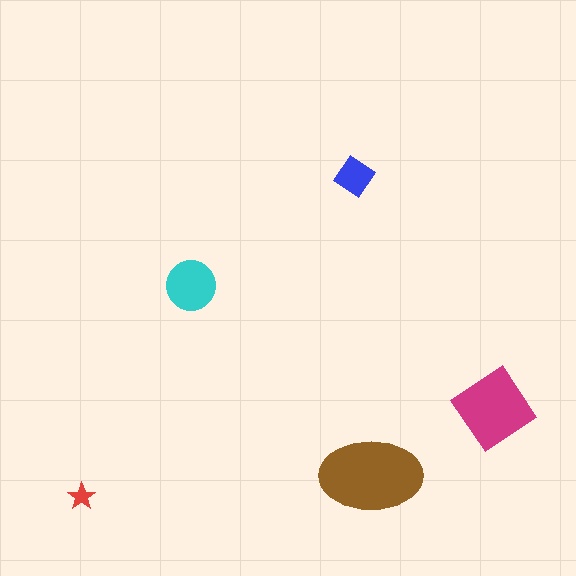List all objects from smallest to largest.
The red star, the blue diamond, the cyan circle, the magenta diamond, the brown ellipse.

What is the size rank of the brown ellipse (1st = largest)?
1st.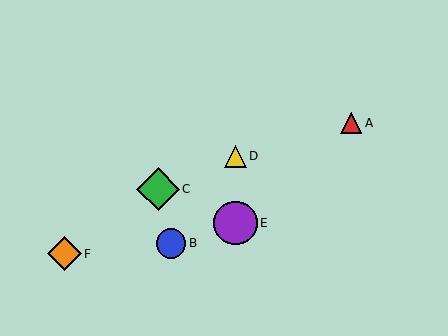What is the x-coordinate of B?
Object B is at x≈171.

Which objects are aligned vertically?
Objects D, E are aligned vertically.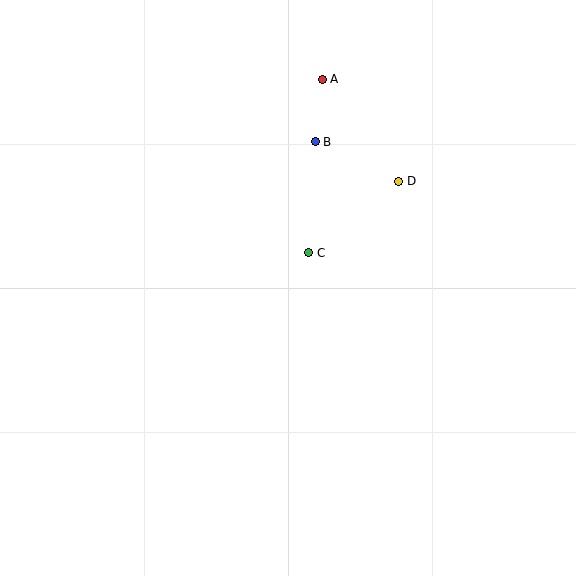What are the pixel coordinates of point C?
Point C is at (309, 253).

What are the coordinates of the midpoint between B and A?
The midpoint between B and A is at (319, 110).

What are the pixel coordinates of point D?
Point D is at (399, 181).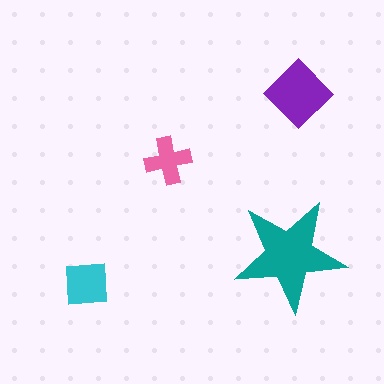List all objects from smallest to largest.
The pink cross, the cyan square, the purple diamond, the teal star.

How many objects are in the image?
There are 4 objects in the image.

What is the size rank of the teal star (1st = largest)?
1st.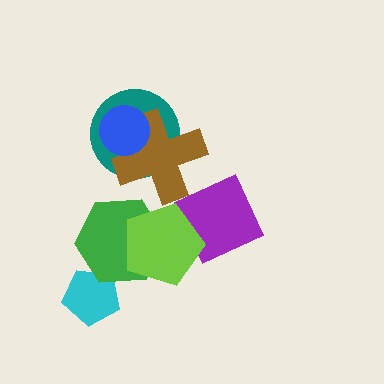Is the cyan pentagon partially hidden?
Yes, it is partially covered by another shape.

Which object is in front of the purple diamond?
The lime pentagon is in front of the purple diamond.